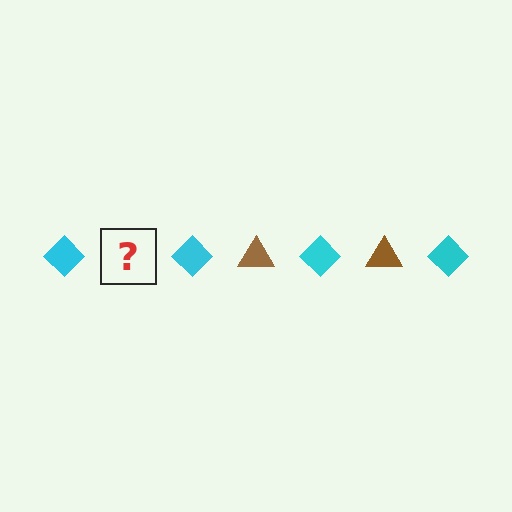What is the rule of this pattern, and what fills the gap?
The rule is that the pattern alternates between cyan diamond and brown triangle. The gap should be filled with a brown triangle.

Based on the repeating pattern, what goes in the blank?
The blank should be a brown triangle.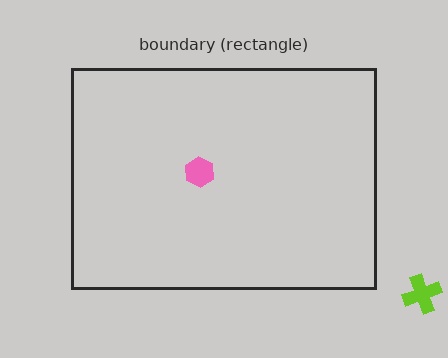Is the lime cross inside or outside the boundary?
Outside.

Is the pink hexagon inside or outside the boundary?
Inside.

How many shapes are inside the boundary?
1 inside, 1 outside.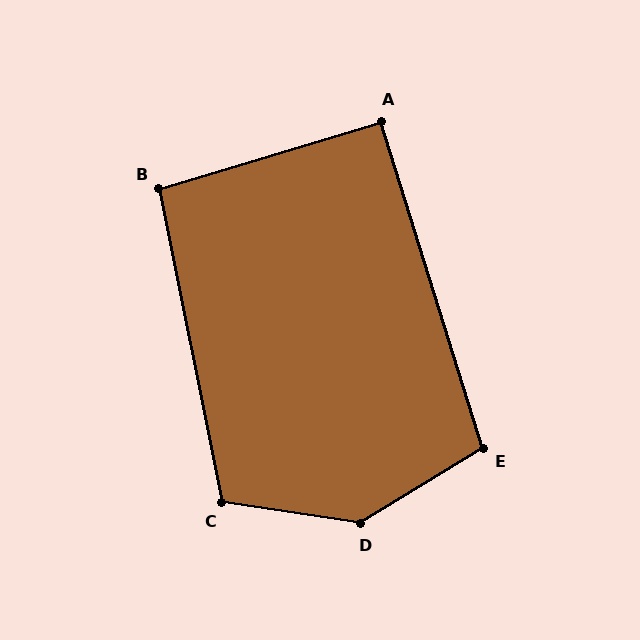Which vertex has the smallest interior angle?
A, at approximately 91 degrees.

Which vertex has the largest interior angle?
D, at approximately 140 degrees.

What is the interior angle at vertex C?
Approximately 110 degrees (obtuse).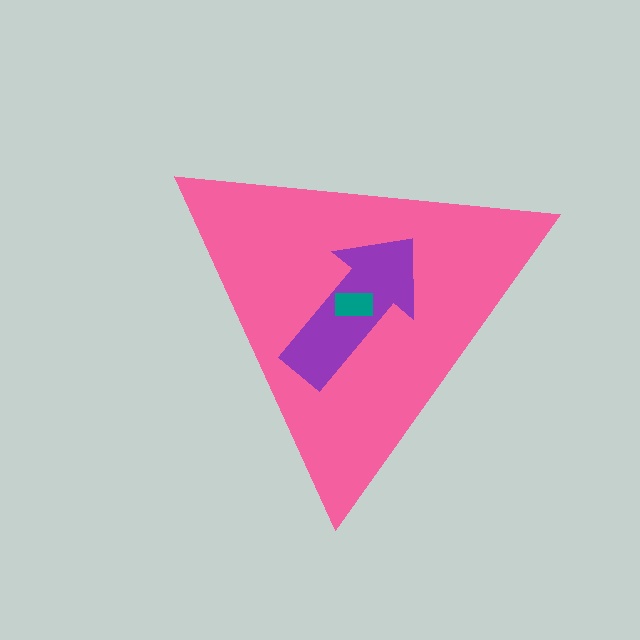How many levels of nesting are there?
3.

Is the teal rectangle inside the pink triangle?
Yes.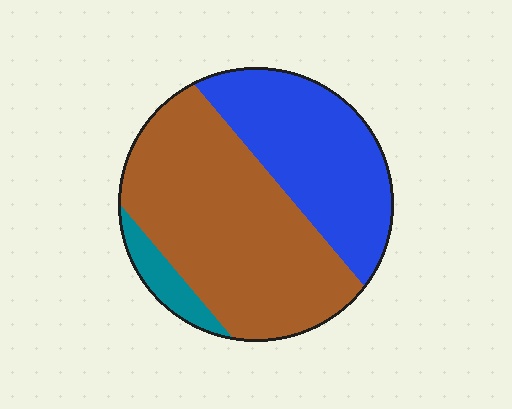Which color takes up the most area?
Brown, at roughly 55%.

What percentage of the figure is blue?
Blue takes up about three eighths (3/8) of the figure.